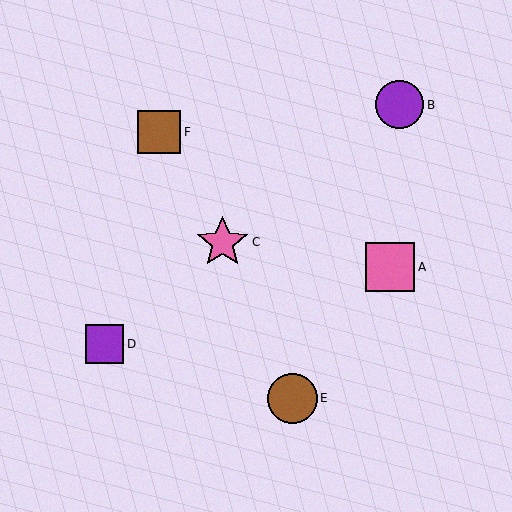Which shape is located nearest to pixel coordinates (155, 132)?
The brown square (labeled F) at (159, 132) is nearest to that location.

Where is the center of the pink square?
The center of the pink square is at (390, 267).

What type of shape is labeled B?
Shape B is a purple circle.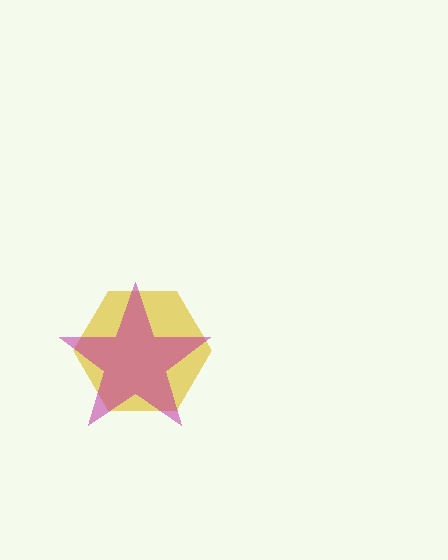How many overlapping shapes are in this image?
There are 2 overlapping shapes in the image.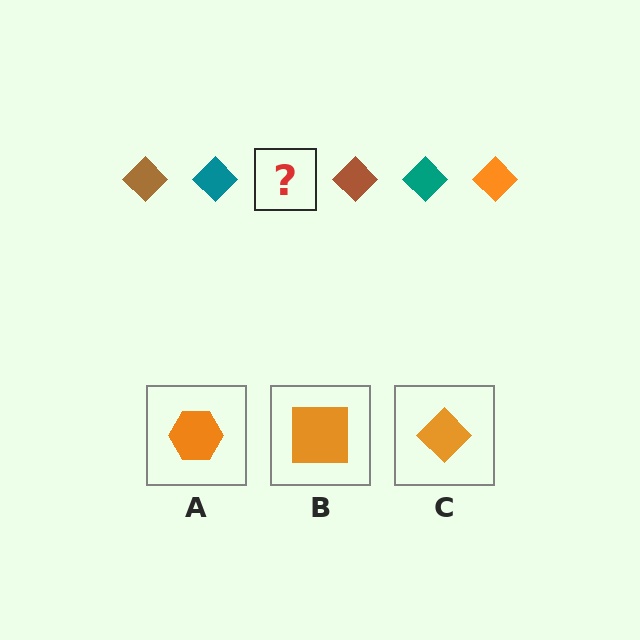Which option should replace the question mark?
Option C.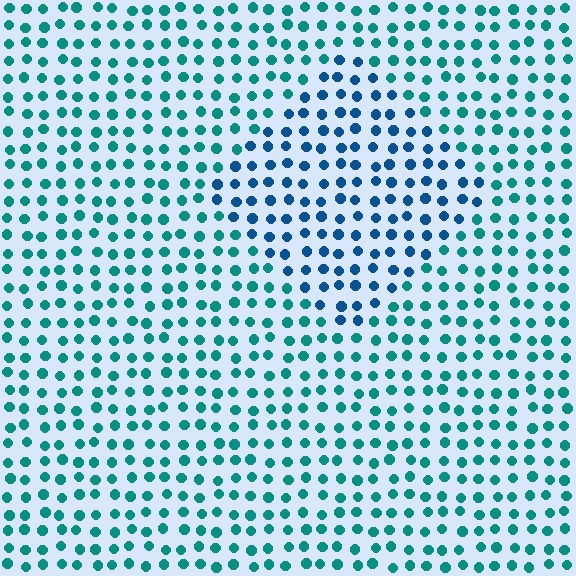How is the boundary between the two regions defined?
The boundary is defined purely by a slight shift in hue (about 34 degrees). Spacing, size, and orientation are identical on both sides.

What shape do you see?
I see a diamond.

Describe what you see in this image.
The image is filled with small teal elements in a uniform arrangement. A diamond-shaped region is visible where the elements are tinted to a slightly different hue, forming a subtle color boundary.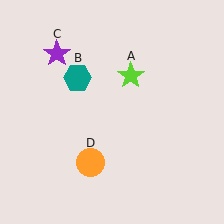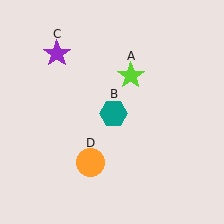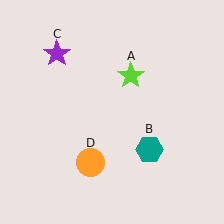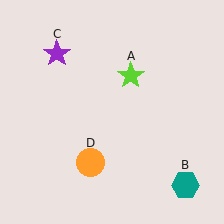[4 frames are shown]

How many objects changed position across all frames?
1 object changed position: teal hexagon (object B).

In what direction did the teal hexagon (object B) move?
The teal hexagon (object B) moved down and to the right.